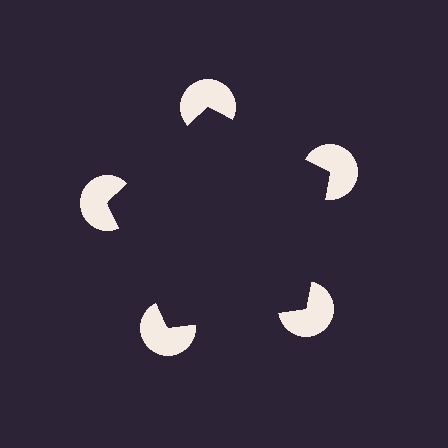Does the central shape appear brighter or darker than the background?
It typically appears slightly darker than the background, even though no actual brightness change is drawn.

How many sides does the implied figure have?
5 sides.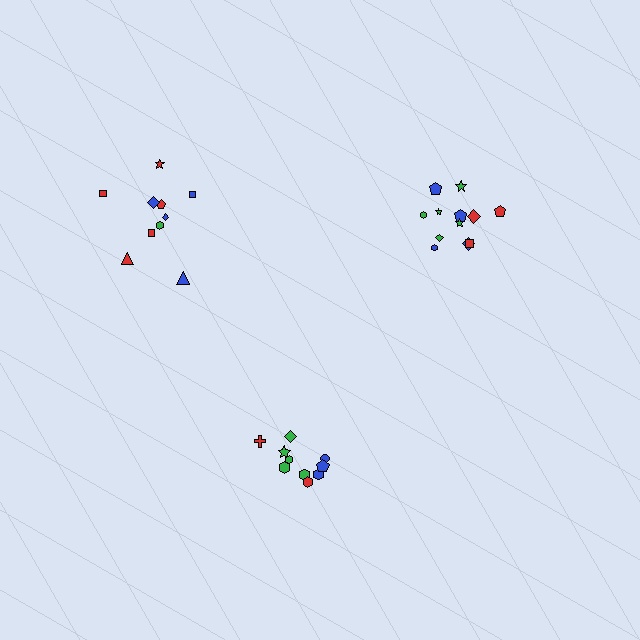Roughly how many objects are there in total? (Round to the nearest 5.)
Roughly 30 objects in total.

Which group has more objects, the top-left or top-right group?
The top-right group.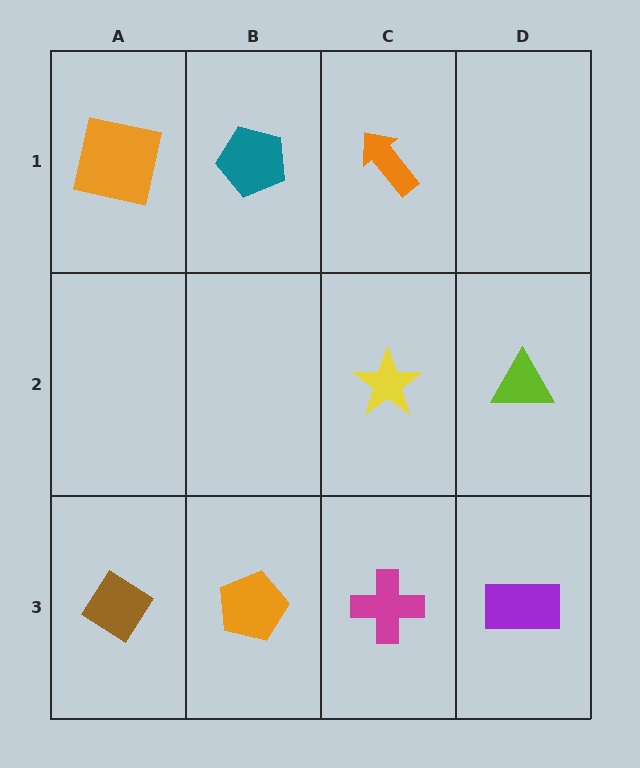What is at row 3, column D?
A purple rectangle.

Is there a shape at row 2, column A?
No, that cell is empty.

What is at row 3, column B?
An orange pentagon.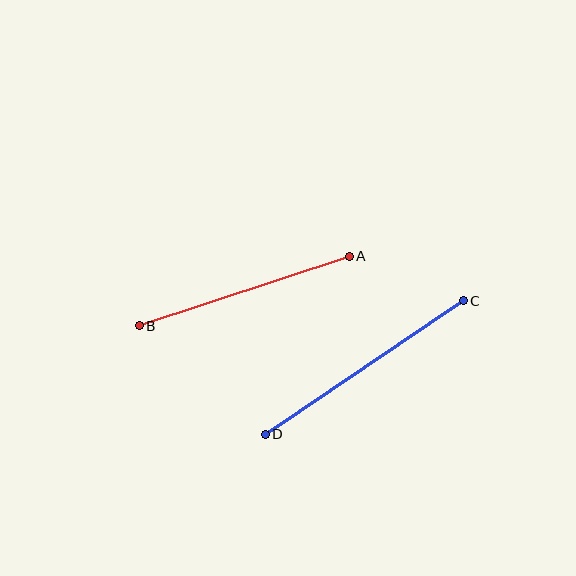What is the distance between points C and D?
The distance is approximately 239 pixels.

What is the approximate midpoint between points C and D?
The midpoint is at approximately (364, 368) pixels.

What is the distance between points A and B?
The distance is approximately 221 pixels.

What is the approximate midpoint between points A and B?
The midpoint is at approximately (244, 291) pixels.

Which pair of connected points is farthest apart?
Points C and D are farthest apart.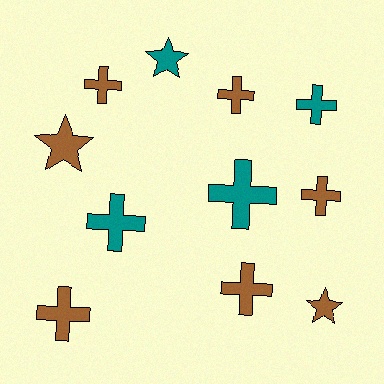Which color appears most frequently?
Brown, with 7 objects.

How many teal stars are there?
There is 1 teal star.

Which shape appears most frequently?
Cross, with 8 objects.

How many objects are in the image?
There are 11 objects.